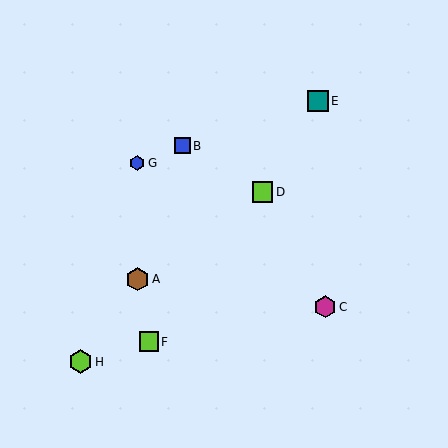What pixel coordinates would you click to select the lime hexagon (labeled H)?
Click at (80, 362) to select the lime hexagon H.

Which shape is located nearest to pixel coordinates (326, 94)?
The teal square (labeled E) at (318, 101) is nearest to that location.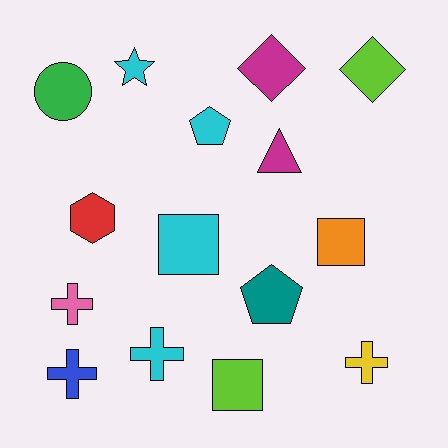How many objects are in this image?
There are 15 objects.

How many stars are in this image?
There is 1 star.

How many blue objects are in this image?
There is 1 blue object.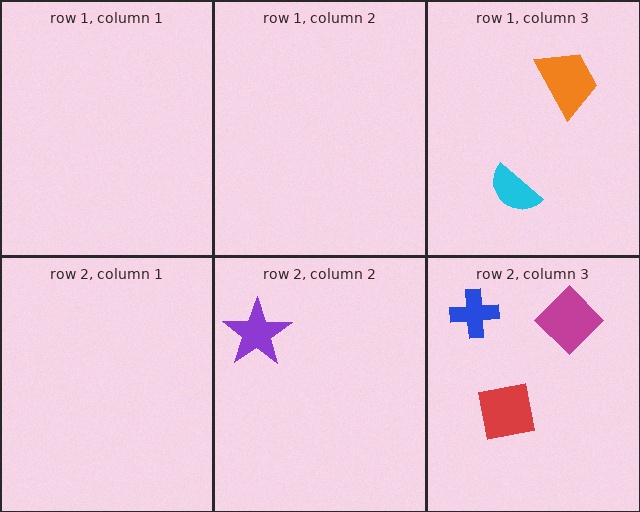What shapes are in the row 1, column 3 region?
The orange trapezoid, the cyan semicircle.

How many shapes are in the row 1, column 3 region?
2.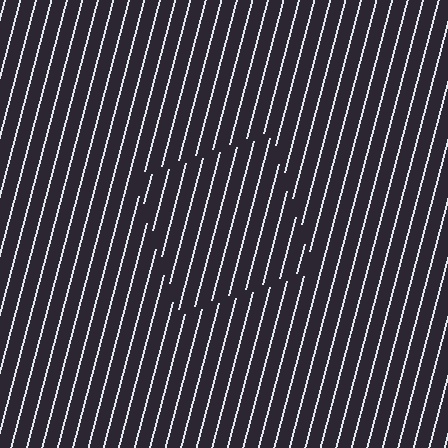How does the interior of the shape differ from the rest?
The interior of the shape contains the same grating, shifted by half a period — the contour is defined by the phase discontinuity where line-ends from the inner and outer gratings abut.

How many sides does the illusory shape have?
4 sides — the line-ends trace a square.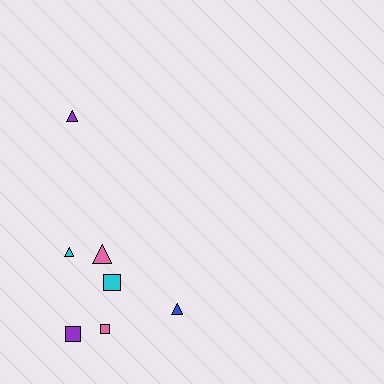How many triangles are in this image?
There are 4 triangles.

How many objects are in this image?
There are 7 objects.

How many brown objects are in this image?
There are no brown objects.